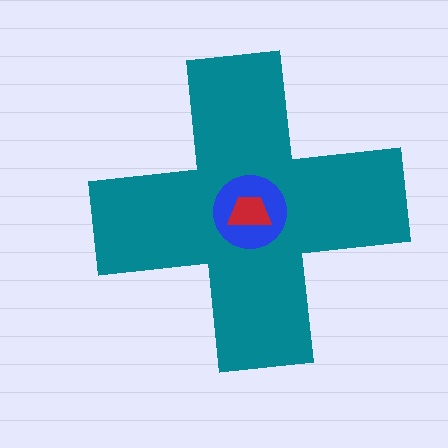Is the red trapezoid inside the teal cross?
Yes.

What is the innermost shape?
The red trapezoid.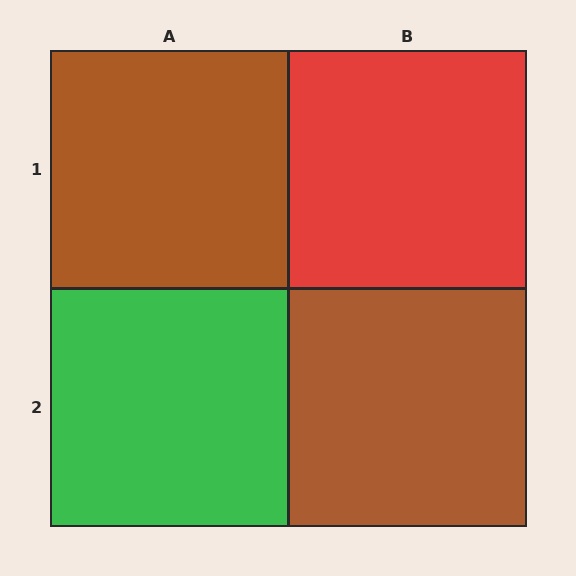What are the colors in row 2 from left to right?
Green, brown.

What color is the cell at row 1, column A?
Brown.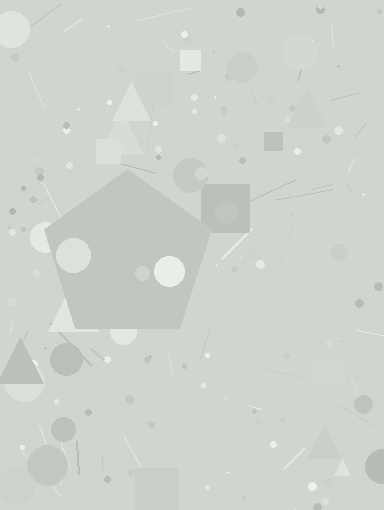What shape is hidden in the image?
A pentagon is hidden in the image.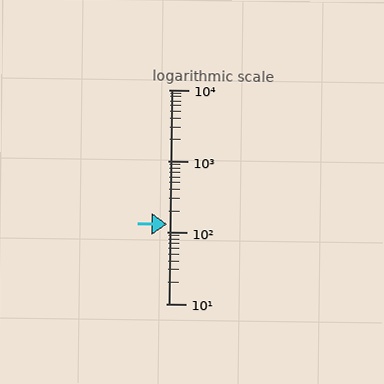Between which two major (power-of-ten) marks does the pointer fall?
The pointer is between 100 and 1000.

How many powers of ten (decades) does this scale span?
The scale spans 3 decades, from 10 to 10000.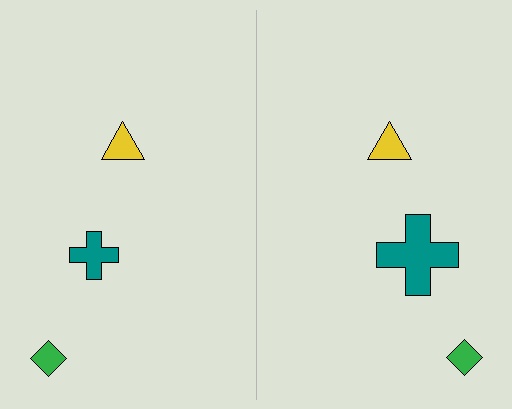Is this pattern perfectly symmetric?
No, the pattern is not perfectly symmetric. The teal cross on the right side has a different size than its mirror counterpart.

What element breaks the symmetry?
The teal cross on the right side has a different size than its mirror counterpart.